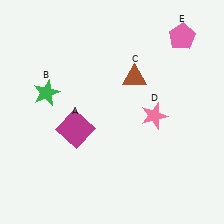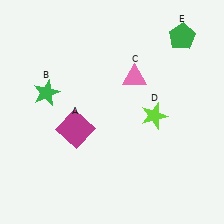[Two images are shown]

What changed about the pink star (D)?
In Image 1, D is pink. In Image 2, it changed to lime.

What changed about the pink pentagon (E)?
In Image 1, E is pink. In Image 2, it changed to green.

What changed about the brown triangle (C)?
In Image 1, C is brown. In Image 2, it changed to pink.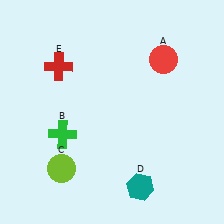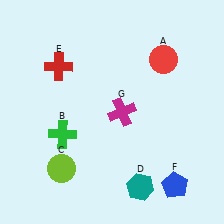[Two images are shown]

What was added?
A blue pentagon (F), a magenta cross (G) were added in Image 2.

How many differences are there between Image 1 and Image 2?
There are 2 differences between the two images.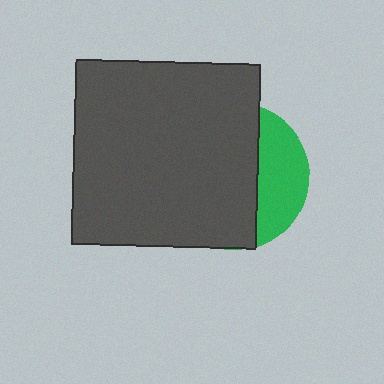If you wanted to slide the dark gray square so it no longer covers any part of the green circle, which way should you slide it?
Slide it left — that is the most direct way to separate the two shapes.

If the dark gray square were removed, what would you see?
You would see the complete green circle.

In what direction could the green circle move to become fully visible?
The green circle could move right. That would shift it out from behind the dark gray square entirely.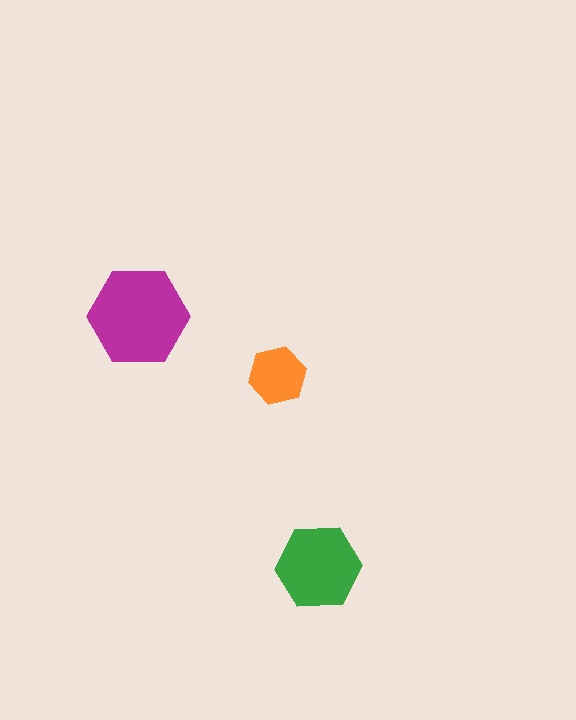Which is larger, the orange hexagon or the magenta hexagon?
The magenta one.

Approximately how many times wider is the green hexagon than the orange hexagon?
About 1.5 times wider.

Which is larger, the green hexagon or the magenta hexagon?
The magenta one.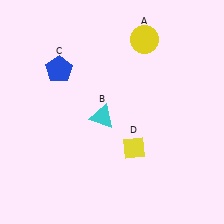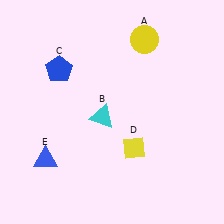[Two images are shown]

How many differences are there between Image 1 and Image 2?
There is 1 difference between the two images.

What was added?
A blue triangle (E) was added in Image 2.